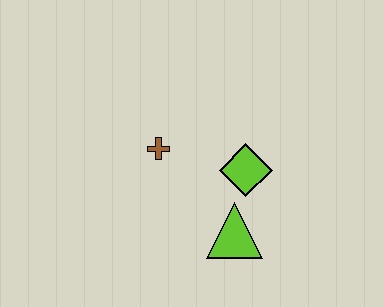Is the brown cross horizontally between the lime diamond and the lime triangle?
No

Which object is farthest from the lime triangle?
The brown cross is farthest from the lime triangle.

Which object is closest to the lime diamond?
The lime triangle is closest to the lime diamond.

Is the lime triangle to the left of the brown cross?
No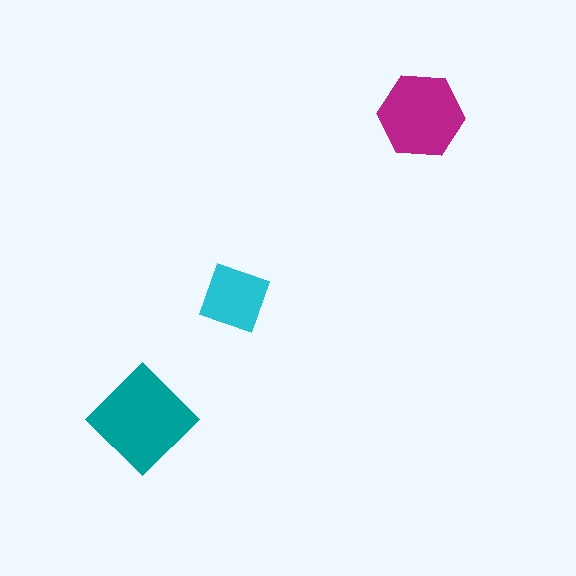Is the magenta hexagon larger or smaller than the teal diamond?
Smaller.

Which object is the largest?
The teal diamond.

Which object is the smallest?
The cyan square.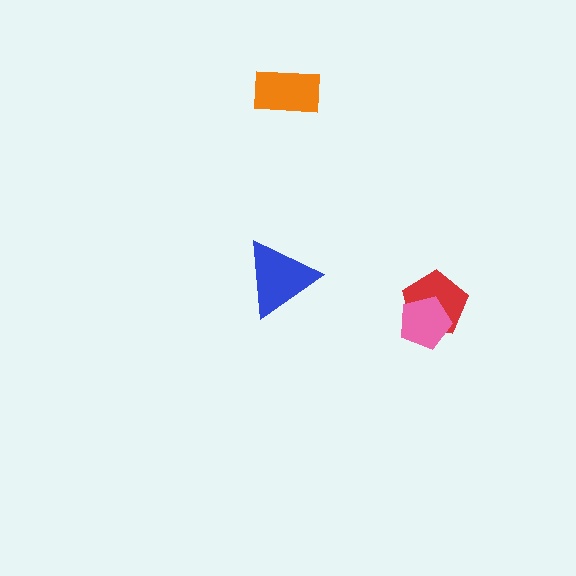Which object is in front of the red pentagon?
The pink pentagon is in front of the red pentagon.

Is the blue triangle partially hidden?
No, no other shape covers it.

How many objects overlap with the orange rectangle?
0 objects overlap with the orange rectangle.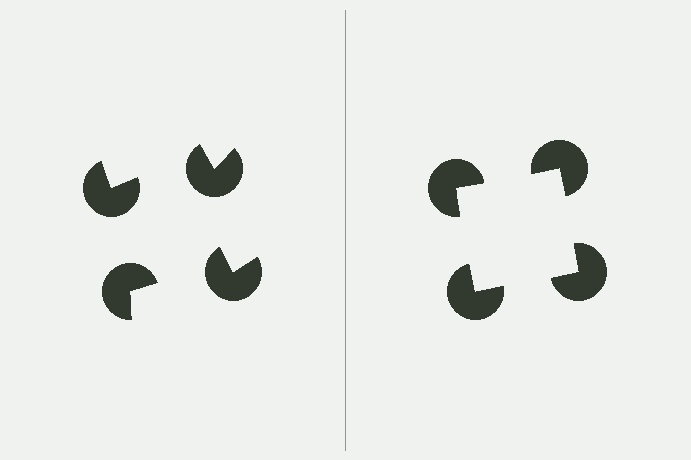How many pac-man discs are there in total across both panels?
8 — 4 on each side.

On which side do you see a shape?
An illusory square appears on the right side. On the left side the wedge cuts are rotated, so no coherent shape forms.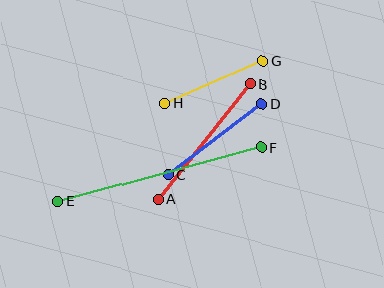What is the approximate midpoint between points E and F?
The midpoint is at approximately (159, 174) pixels.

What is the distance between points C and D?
The distance is approximately 118 pixels.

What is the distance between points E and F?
The distance is approximately 211 pixels.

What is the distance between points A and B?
The distance is approximately 148 pixels.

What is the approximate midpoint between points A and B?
The midpoint is at approximately (204, 142) pixels.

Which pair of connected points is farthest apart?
Points E and F are farthest apart.